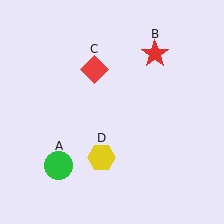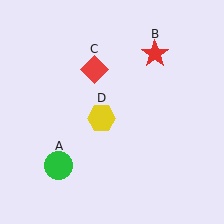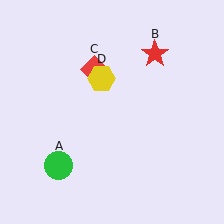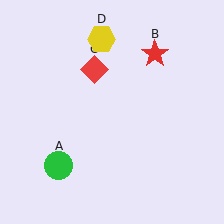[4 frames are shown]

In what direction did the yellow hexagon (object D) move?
The yellow hexagon (object D) moved up.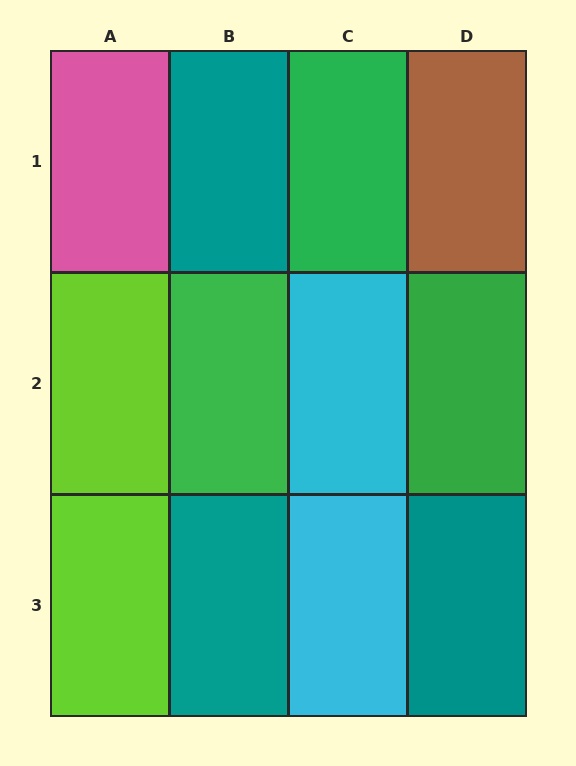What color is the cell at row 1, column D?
Brown.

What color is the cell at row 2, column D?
Green.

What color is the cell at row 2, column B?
Green.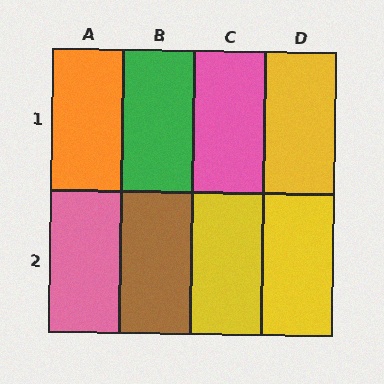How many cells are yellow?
3 cells are yellow.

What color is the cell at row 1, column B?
Green.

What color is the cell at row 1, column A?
Orange.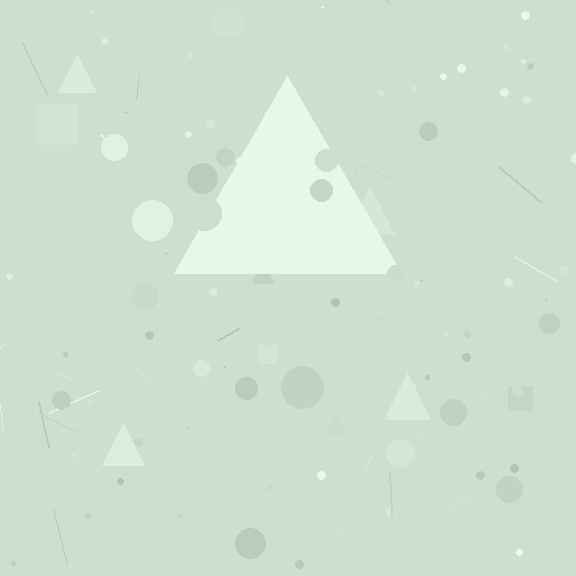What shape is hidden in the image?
A triangle is hidden in the image.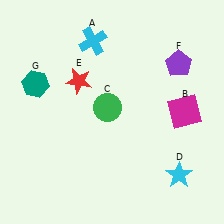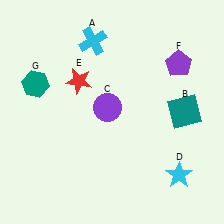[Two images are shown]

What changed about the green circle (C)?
In Image 1, C is green. In Image 2, it changed to purple.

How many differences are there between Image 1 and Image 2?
There are 2 differences between the two images.